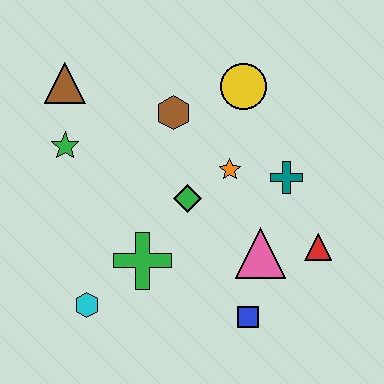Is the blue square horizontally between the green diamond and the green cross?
No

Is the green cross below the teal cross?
Yes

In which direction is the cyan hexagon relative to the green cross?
The cyan hexagon is to the left of the green cross.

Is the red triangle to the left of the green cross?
No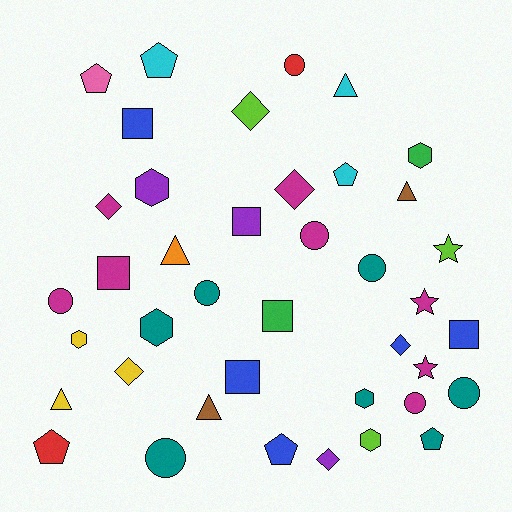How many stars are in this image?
There are 3 stars.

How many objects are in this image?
There are 40 objects.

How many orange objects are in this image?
There is 1 orange object.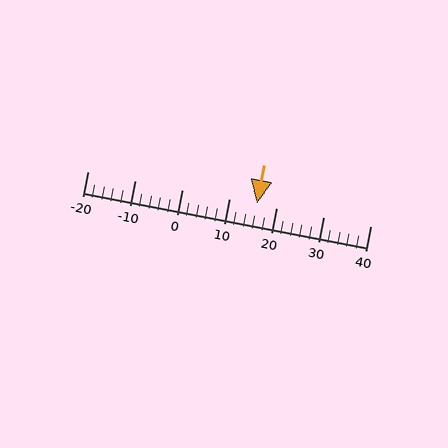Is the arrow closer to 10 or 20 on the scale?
The arrow is closer to 20.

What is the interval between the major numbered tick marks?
The major tick marks are spaced 10 units apart.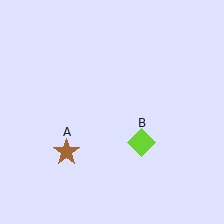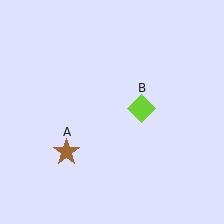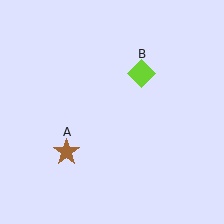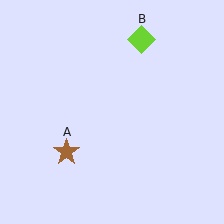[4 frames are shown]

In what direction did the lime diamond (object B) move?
The lime diamond (object B) moved up.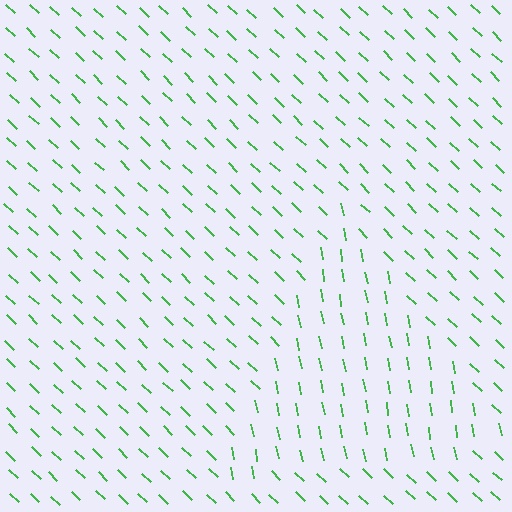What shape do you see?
I see a triangle.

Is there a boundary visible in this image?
Yes, there is a texture boundary formed by a change in line orientation.